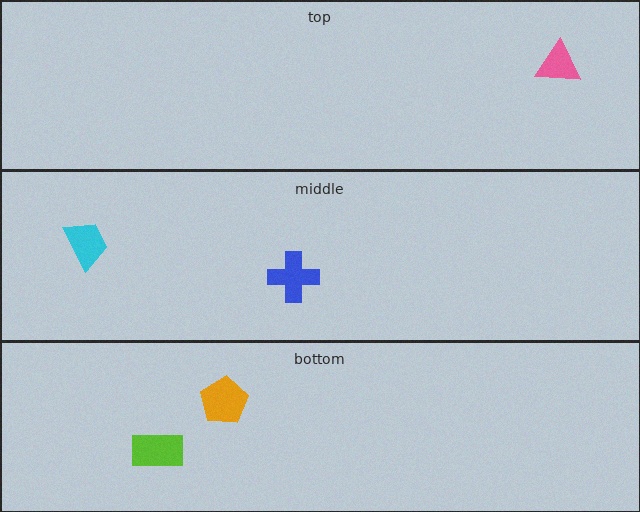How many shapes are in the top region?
1.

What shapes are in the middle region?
The cyan trapezoid, the blue cross.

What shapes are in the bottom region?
The lime rectangle, the orange pentagon.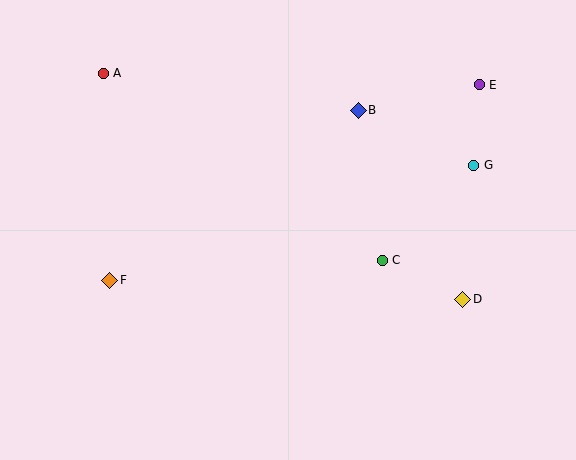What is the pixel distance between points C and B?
The distance between C and B is 152 pixels.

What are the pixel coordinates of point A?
Point A is at (103, 73).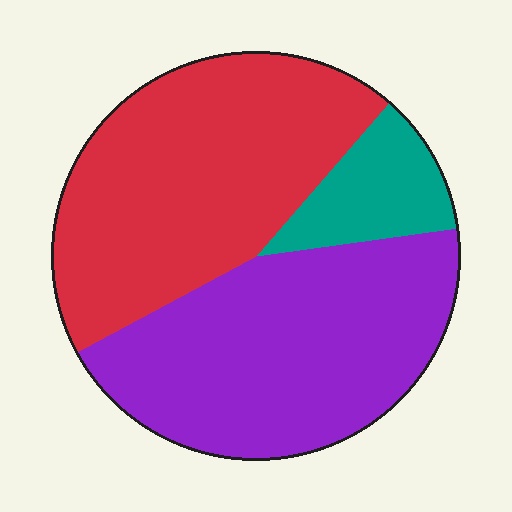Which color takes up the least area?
Teal, at roughly 10%.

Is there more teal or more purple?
Purple.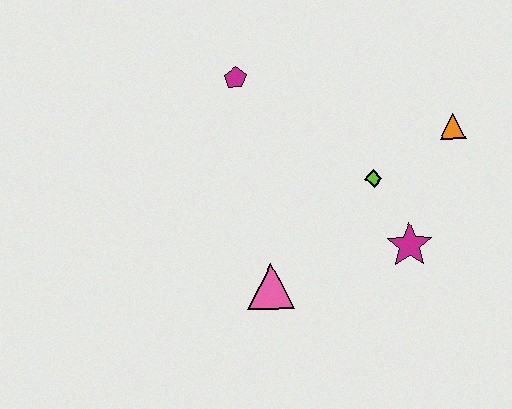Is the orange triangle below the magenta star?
No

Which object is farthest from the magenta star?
The magenta pentagon is farthest from the magenta star.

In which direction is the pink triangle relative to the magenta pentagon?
The pink triangle is below the magenta pentagon.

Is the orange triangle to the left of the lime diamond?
No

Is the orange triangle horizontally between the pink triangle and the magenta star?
No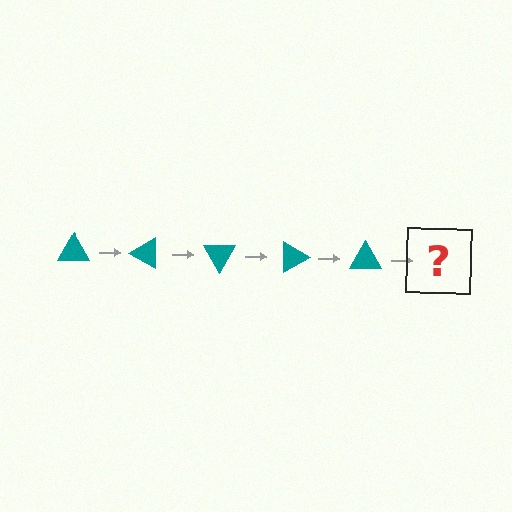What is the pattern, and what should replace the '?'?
The pattern is that the triangle rotates 30 degrees each step. The '?' should be a teal triangle rotated 150 degrees.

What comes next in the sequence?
The next element should be a teal triangle rotated 150 degrees.